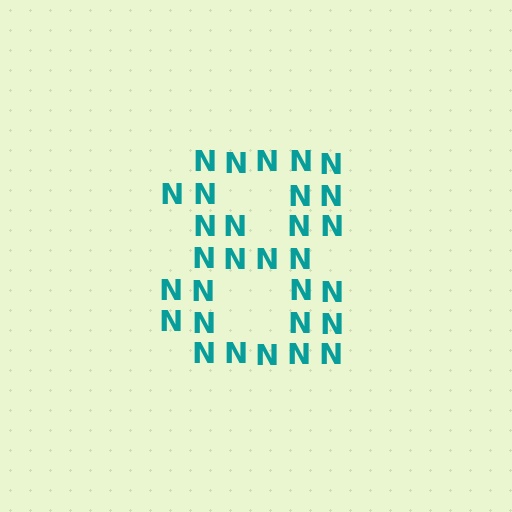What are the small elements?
The small elements are letter N's.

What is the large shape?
The large shape is the digit 8.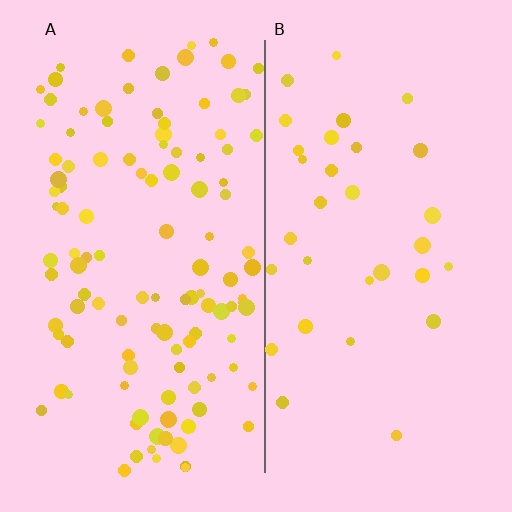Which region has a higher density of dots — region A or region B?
A (the left).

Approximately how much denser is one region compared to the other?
Approximately 3.6× — region A over region B.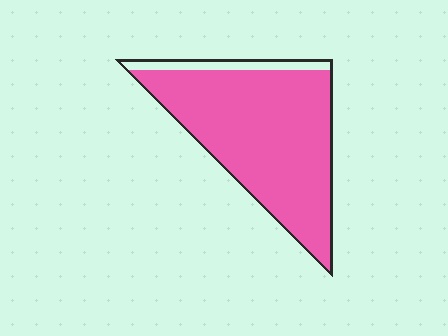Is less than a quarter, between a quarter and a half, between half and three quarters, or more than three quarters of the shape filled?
More than three quarters.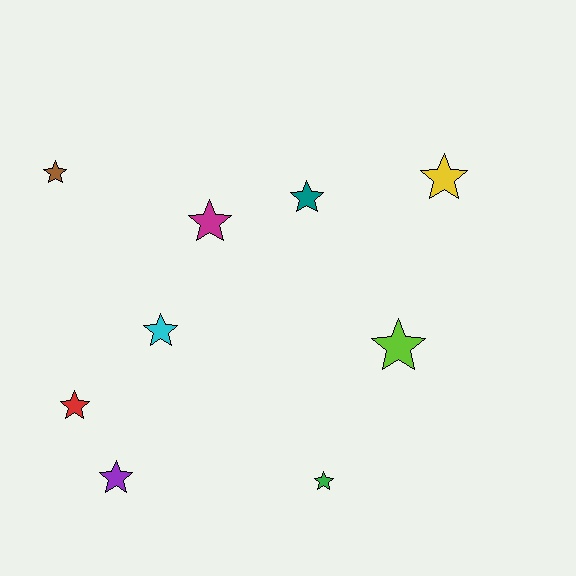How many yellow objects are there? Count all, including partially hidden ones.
There is 1 yellow object.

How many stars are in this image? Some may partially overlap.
There are 9 stars.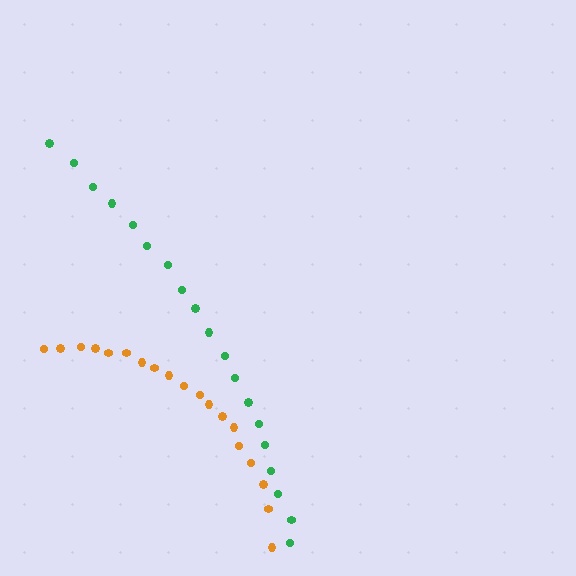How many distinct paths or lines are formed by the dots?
There are 2 distinct paths.